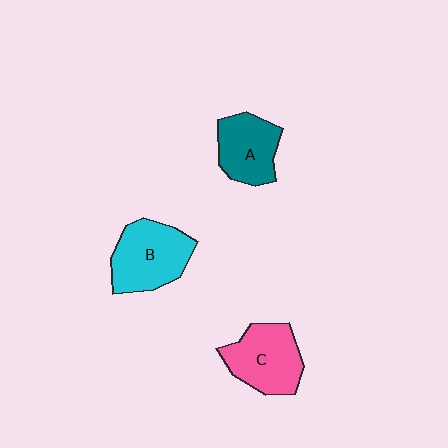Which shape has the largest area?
Shape B (cyan).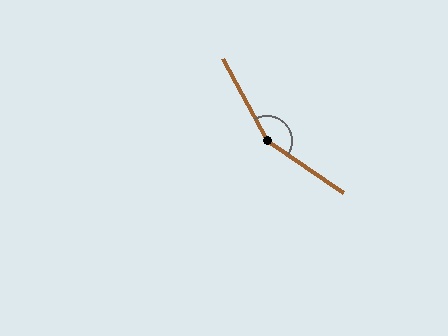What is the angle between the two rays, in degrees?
Approximately 153 degrees.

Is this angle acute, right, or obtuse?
It is obtuse.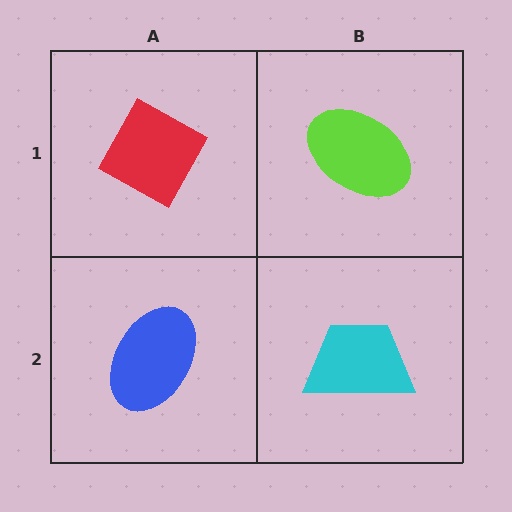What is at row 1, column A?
A red diamond.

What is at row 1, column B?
A lime ellipse.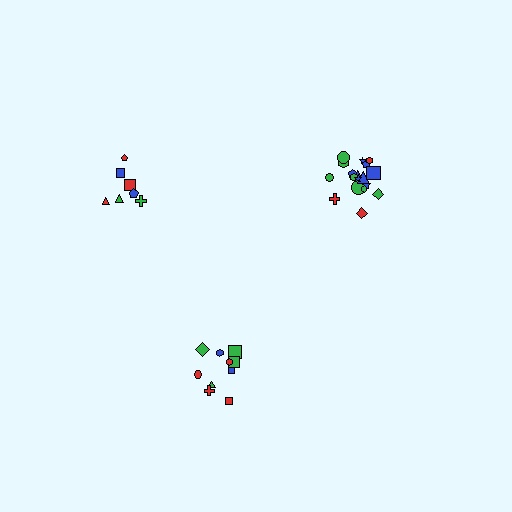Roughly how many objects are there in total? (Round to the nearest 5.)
Roughly 35 objects in total.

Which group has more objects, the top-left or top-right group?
The top-right group.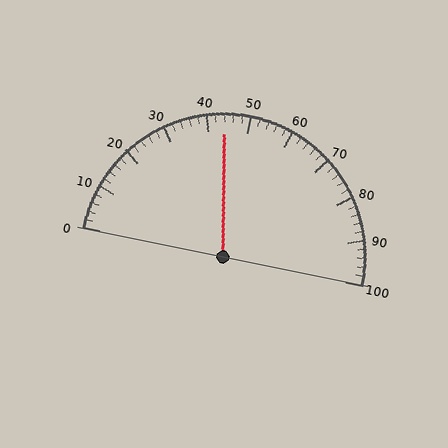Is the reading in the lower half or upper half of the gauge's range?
The reading is in the lower half of the range (0 to 100).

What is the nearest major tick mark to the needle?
The nearest major tick mark is 40.